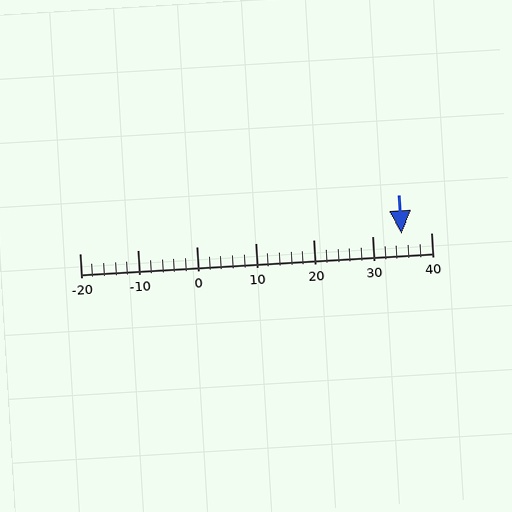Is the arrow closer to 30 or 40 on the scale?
The arrow is closer to 30.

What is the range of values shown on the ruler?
The ruler shows values from -20 to 40.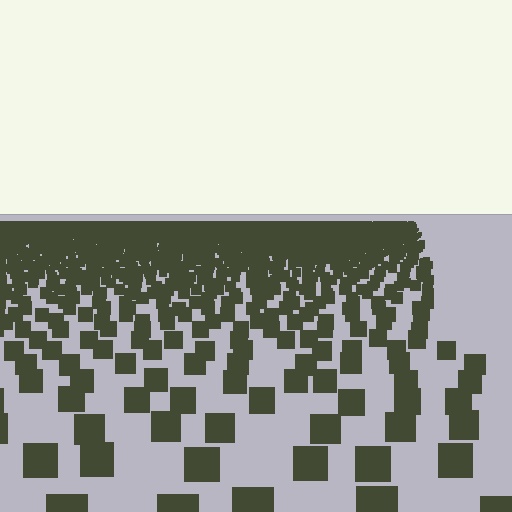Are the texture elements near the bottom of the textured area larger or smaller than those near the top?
Larger. Near the bottom, elements are closer to the viewer and appear at a bigger on-screen size.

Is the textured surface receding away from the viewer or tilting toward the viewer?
The surface is receding away from the viewer. Texture elements get smaller and denser toward the top.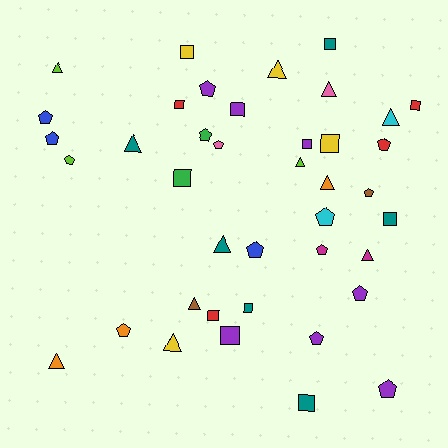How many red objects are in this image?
There are 4 red objects.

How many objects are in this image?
There are 40 objects.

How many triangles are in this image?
There are 12 triangles.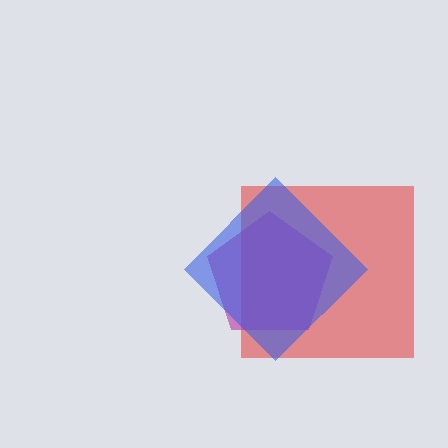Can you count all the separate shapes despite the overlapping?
Yes, there are 3 separate shapes.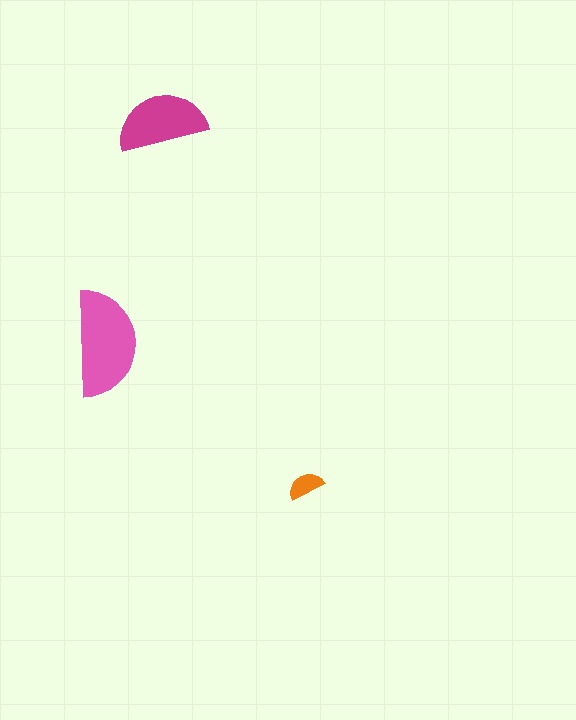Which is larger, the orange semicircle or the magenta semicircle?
The magenta one.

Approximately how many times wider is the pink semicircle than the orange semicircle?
About 3 times wider.